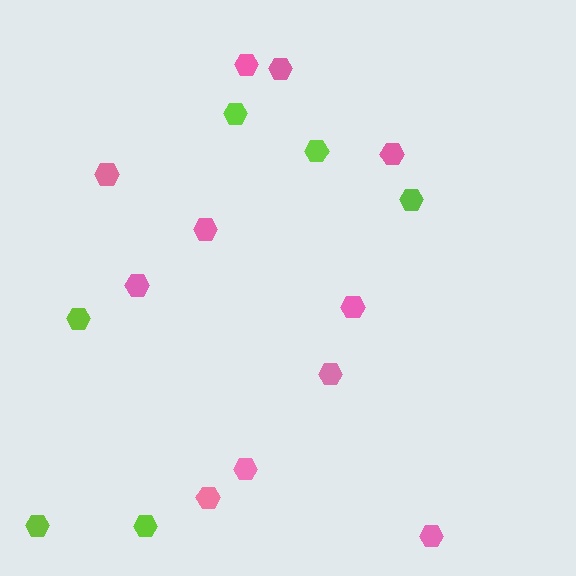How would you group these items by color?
There are 2 groups: one group of pink hexagons (11) and one group of lime hexagons (6).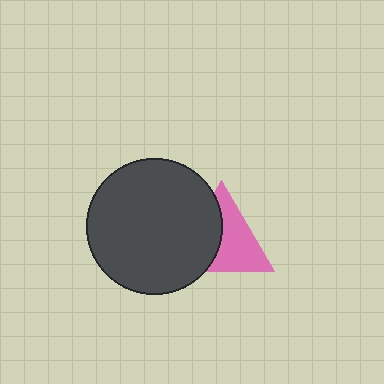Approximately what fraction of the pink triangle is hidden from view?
Roughly 44% of the pink triangle is hidden behind the dark gray circle.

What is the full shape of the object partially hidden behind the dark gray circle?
The partially hidden object is a pink triangle.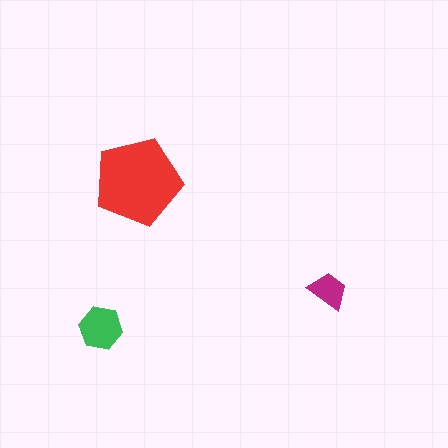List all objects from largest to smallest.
The red pentagon, the green hexagon, the magenta trapezoid.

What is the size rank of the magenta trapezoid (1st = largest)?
3rd.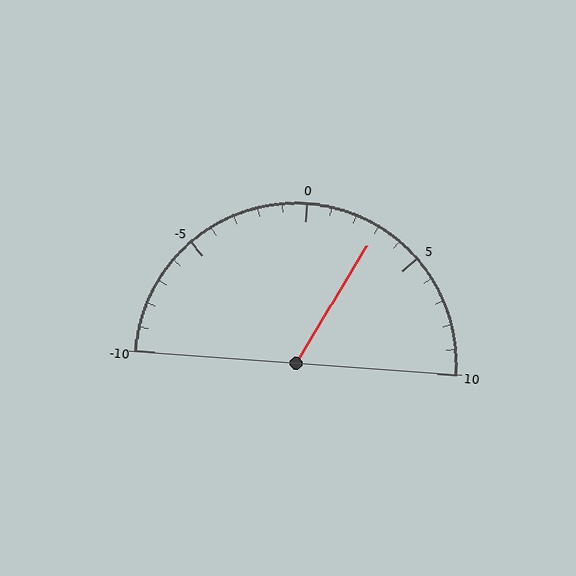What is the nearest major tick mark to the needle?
The nearest major tick mark is 5.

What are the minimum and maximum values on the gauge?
The gauge ranges from -10 to 10.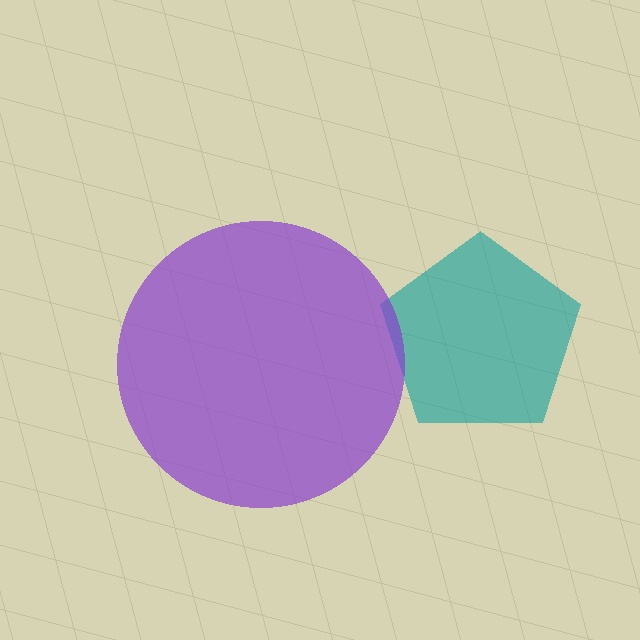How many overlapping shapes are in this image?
There are 2 overlapping shapes in the image.